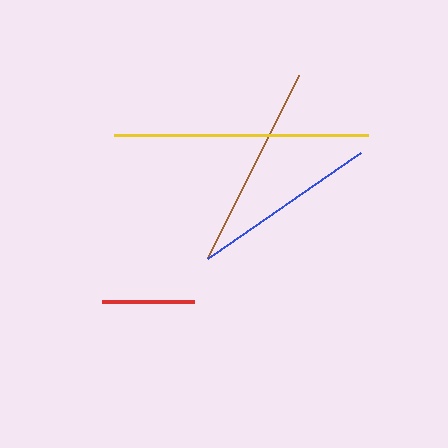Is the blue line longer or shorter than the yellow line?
The yellow line is longer than the blue line.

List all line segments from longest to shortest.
From longest to shortest: yellow, brown, blue, red.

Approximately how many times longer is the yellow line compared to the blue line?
The yellow line is approximately 1.4 times the length of the blue line.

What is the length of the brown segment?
The brown segment is approximately 205 pixels long.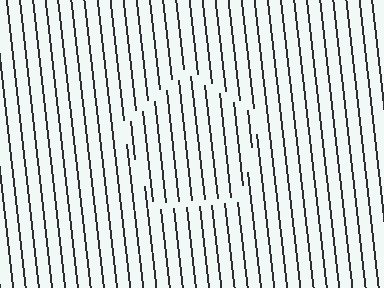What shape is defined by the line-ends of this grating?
An illusory pentagon. The interior of the shape contains the same grating, shifted by half a period — the contour is defined by the phase discontinuity where line-ends from the inner and outer gratings abut.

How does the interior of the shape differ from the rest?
The interior of the shape contains the same grating, shifted by half a period — the contour is defined by the phase discontinuity where line-ends from the inner and outer gratings abut.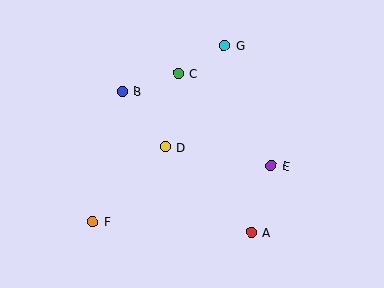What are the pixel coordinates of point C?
Point C is at (178, 73).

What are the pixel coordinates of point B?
Point B is at (123, 92).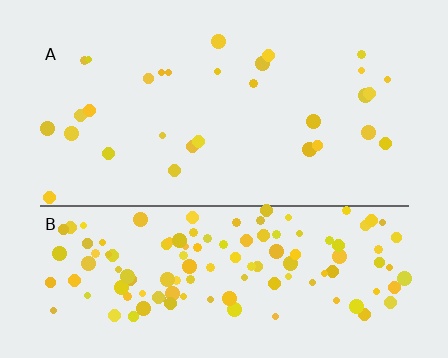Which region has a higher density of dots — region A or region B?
B (the bottom).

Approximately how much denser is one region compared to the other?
Approximately 4.4× — region B over region A.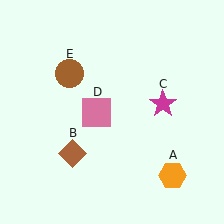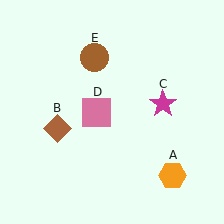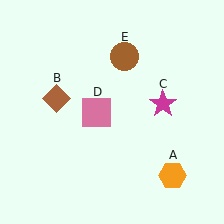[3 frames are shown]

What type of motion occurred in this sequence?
The brown diamond (object B), brown circle (object E) rotated clockwise around the center of the scene.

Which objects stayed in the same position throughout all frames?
Orange hexagon (object A) and magenta star (object C) and pink square (object D) remained stationary.